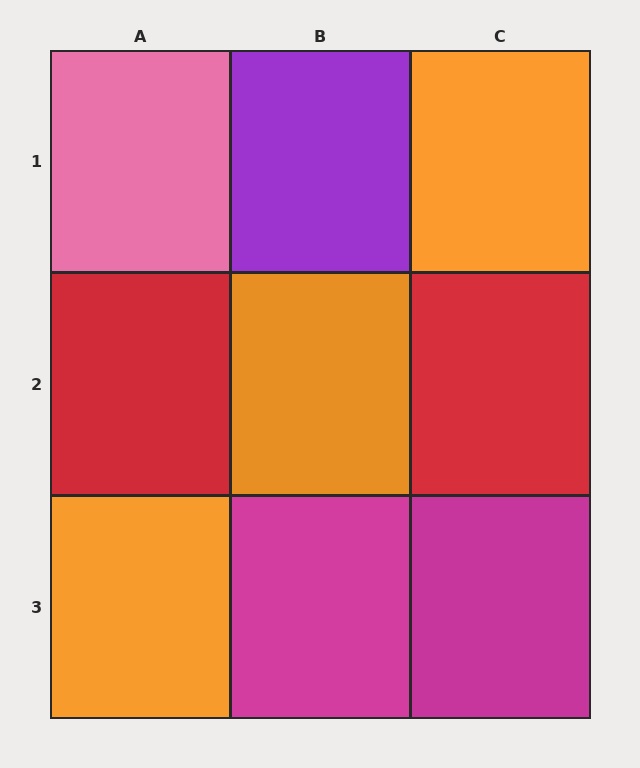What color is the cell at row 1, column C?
Orange.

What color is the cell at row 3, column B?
Magenta.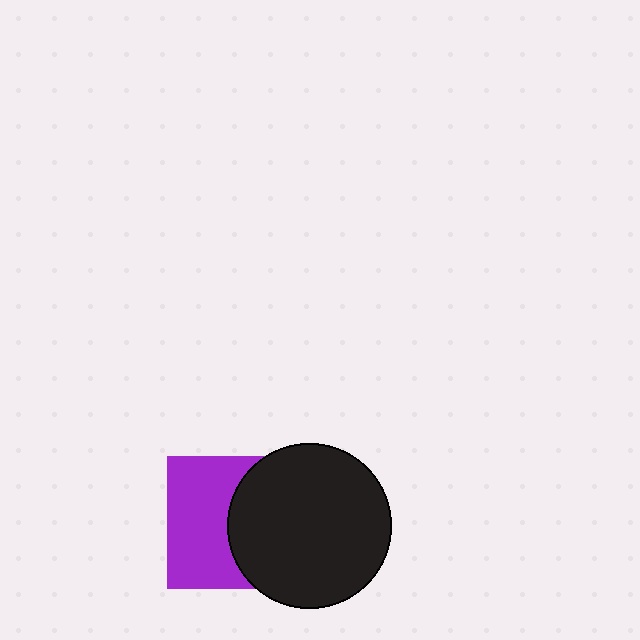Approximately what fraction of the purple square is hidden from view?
Roughly 47% of the purple square is hidden behind the black circle.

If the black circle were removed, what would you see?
You would see the complete purple square.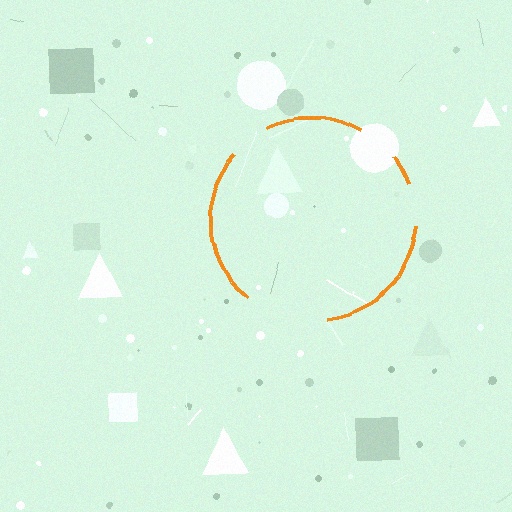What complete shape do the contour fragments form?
The contour fragments form a circle.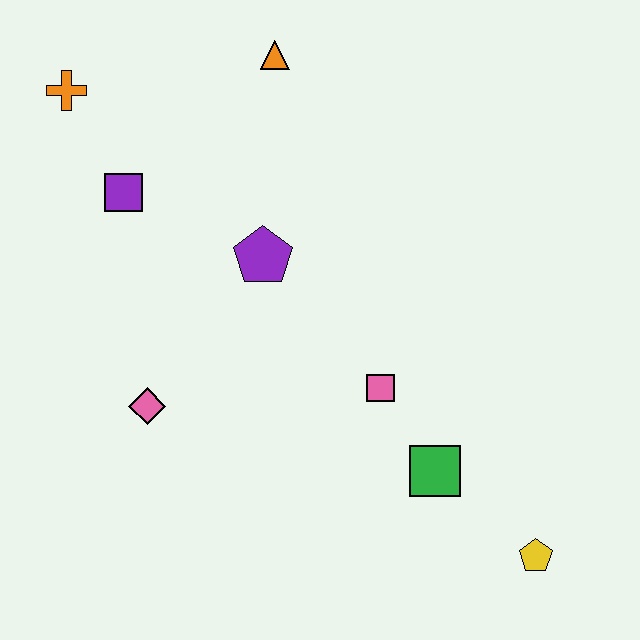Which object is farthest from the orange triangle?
The yellow pentagon is farthest from the orange triangle.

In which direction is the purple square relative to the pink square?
The purple square is to the left of the pink square.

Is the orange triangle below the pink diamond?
No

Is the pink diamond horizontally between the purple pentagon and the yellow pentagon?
No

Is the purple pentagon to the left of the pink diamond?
No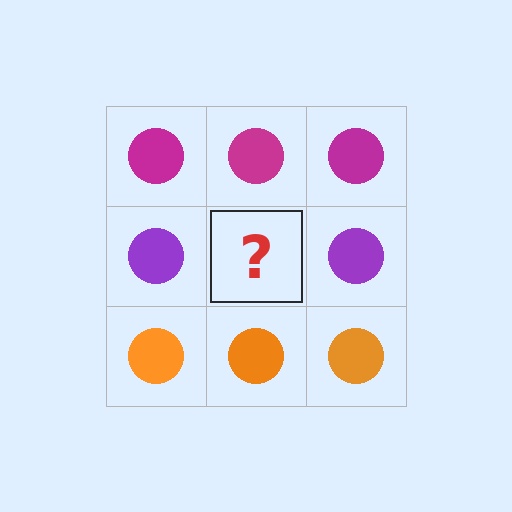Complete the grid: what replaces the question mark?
The question mark should be replaced with a purple circle.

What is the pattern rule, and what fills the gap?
The rule is that each row has a consistent color. The gap should be filled with a purple circle.